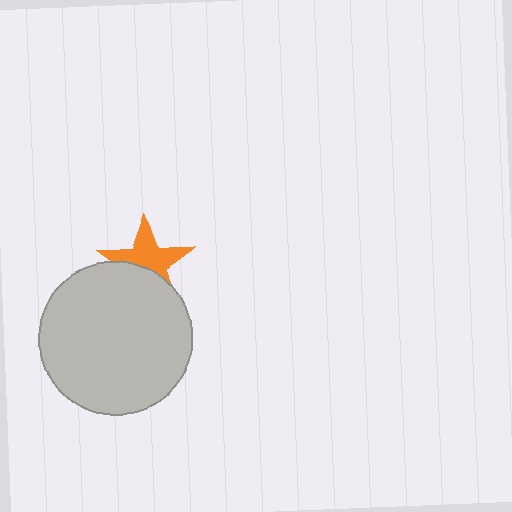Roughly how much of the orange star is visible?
About half of it is visible (roughly 58%).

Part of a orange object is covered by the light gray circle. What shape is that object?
It is a star.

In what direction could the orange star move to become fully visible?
The orange star could move up. That would shift it out from behind the light gray circle entirely.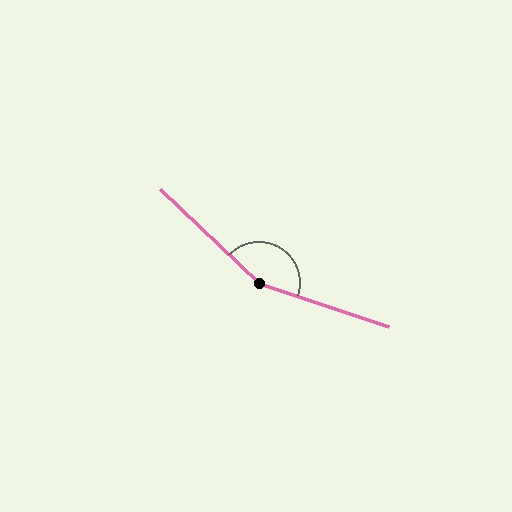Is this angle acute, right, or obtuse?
It is obtuse.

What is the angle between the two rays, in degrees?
Approximately 155 degrees.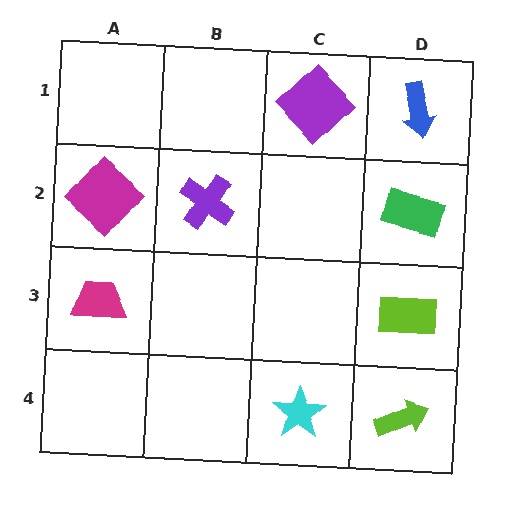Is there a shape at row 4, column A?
No, that cell is empty.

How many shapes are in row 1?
2 shapes.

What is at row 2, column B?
A purple cross.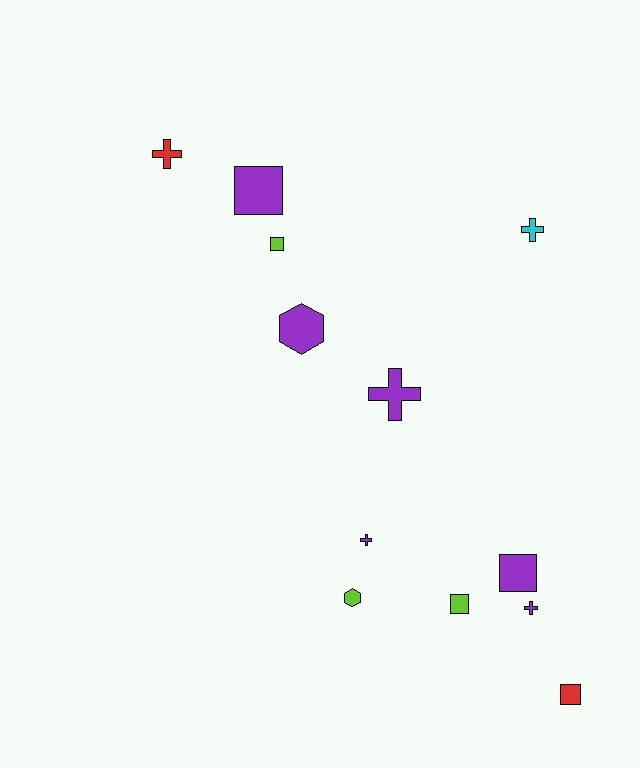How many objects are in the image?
There are 12 objects.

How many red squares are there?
There is 1 red square.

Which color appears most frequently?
Purple, with 6 objects.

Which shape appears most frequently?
Cross, with 5 objects.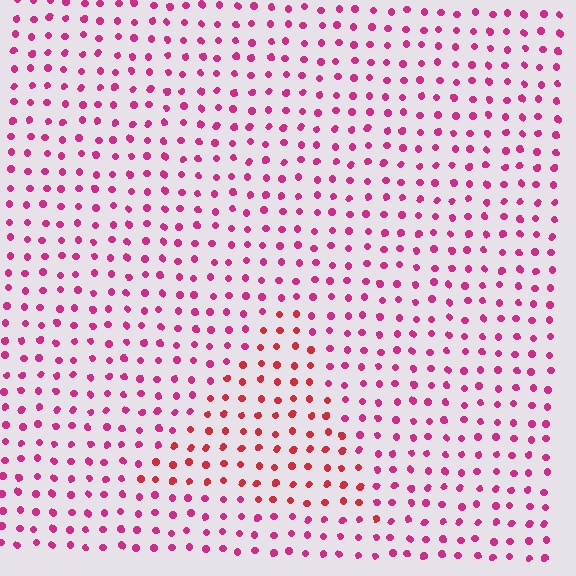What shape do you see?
I see a triangle.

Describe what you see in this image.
The image is filled with small magenta elements in a uniform arrangement. A triangle-shaped region is visible where the elements are tinted to a slightly different hue, forming a subtle color boundary.